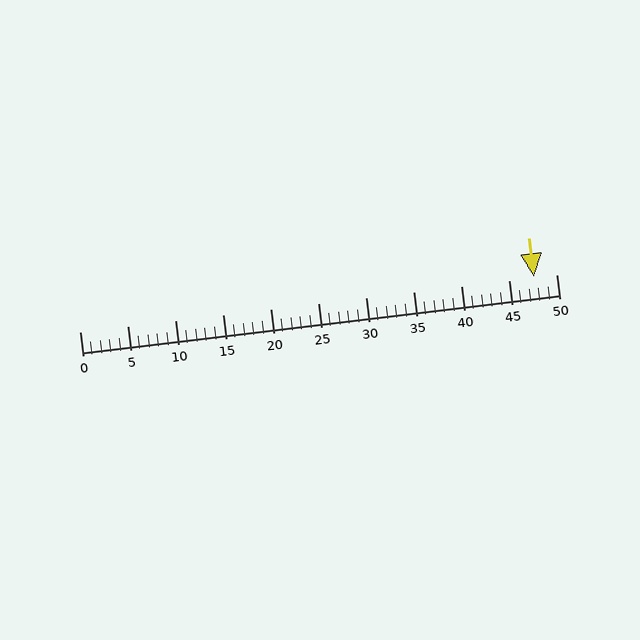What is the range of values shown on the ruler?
The ruler shows values from 0 to 50.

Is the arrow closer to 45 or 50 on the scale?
The arrow is closer to 50.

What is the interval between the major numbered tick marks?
The major tick marks are spaced 5 units apart.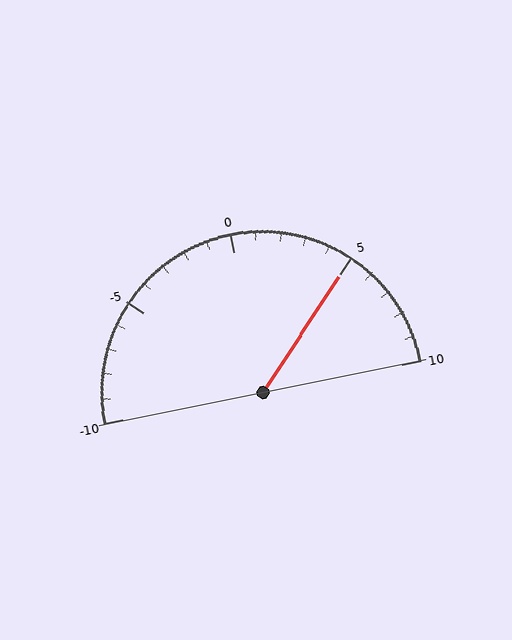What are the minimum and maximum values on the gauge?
The gauge ranges from -10 to 10.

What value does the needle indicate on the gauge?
The needle indicates approximately 5.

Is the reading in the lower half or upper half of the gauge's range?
The reading is in the upper half of the range (-10 to 10).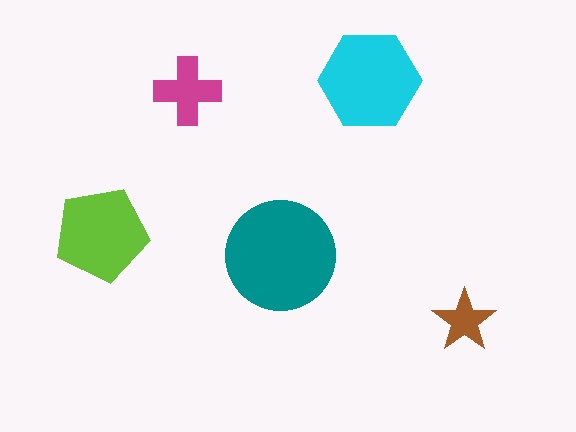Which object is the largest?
The teal circle.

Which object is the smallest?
The brown star.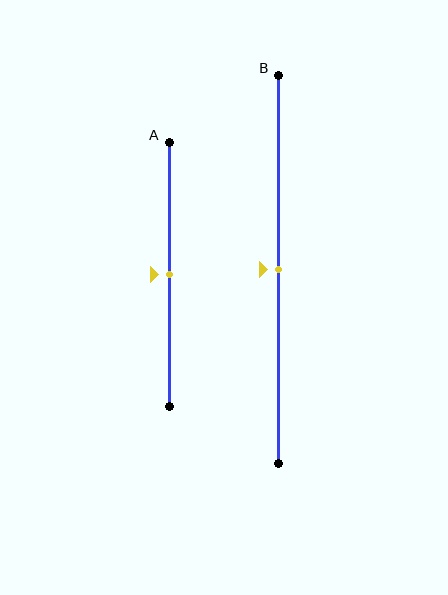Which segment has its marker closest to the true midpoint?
Segment A has its marker closest to the true midpoint.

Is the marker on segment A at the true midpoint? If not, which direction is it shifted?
Yes, the marker on segment A is at the true midpoint.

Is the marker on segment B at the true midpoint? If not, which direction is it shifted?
Yes, the marker on segment B is at the true midpoint.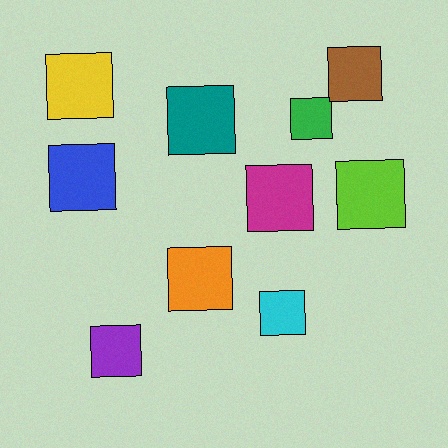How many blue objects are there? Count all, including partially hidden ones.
There is 1 blue object.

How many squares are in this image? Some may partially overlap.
There are 10 squares.